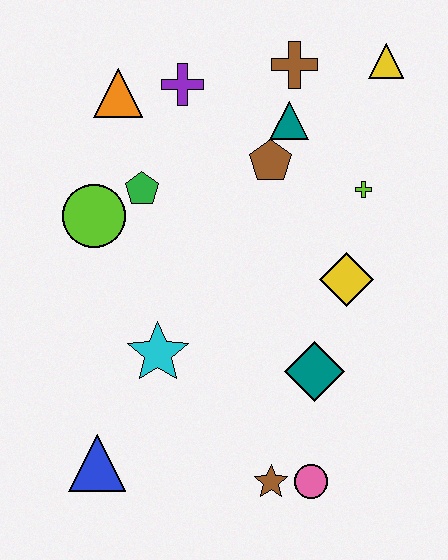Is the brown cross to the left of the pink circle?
Yes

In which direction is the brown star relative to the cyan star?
The brown star is below the cyan star.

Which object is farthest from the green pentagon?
The pink circle is farthest from the green pentagon.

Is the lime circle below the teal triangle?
Yes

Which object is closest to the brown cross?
The teal triangle is closest to the brown cross.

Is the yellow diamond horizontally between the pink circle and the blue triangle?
No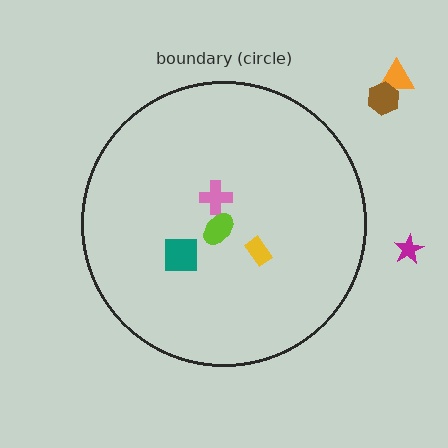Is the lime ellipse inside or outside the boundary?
Inside.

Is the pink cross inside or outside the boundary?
Inside.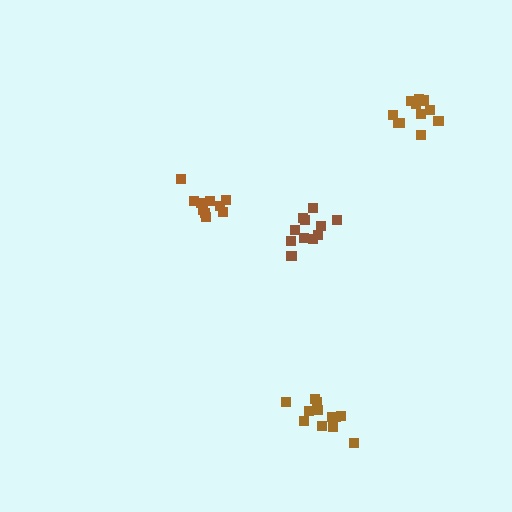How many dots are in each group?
Group 1: 10 dots, Group 2: 11 dots, Group 3: 12 dots, Group 4: 12 dots (45 total).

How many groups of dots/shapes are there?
There are 4 groups.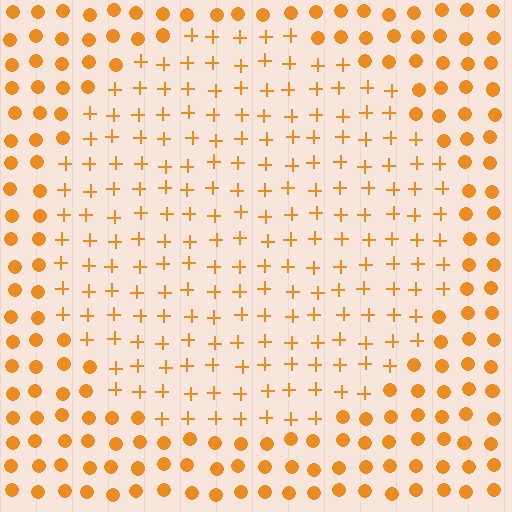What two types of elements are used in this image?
The image uses plus signs inside the circle region and circles outside it.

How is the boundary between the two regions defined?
The boundary is defined by a change in element shape: plus signs inside vs. circles outside. All elements share the same color and spacing.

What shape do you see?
I see a circle.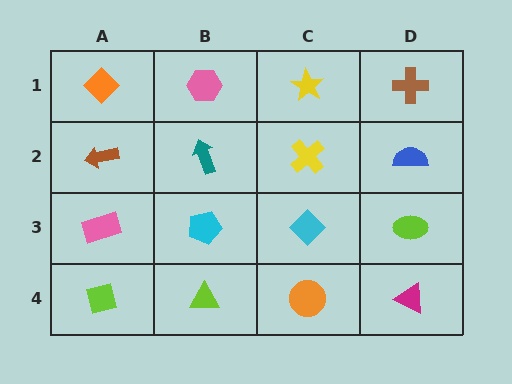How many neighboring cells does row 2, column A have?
3.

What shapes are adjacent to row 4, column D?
A lime ellipse (row 3, column D), an orange circle (row 4, column C).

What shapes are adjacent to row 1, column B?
A teal arrow (row 2, column B), an orange diamond (row 1, column A), a yellow star (row 1, column C).